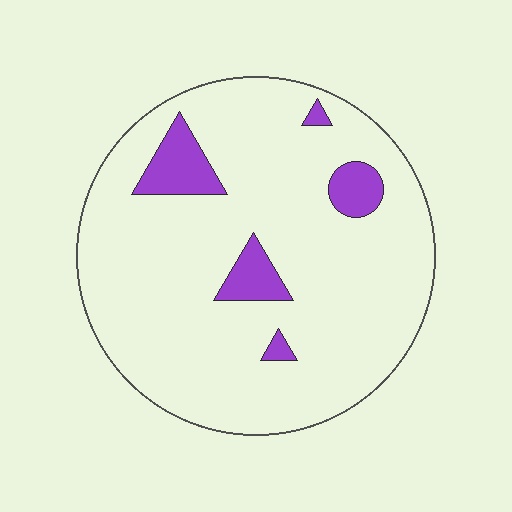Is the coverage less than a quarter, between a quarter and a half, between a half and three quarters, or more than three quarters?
Less than a quarter.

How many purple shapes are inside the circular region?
5.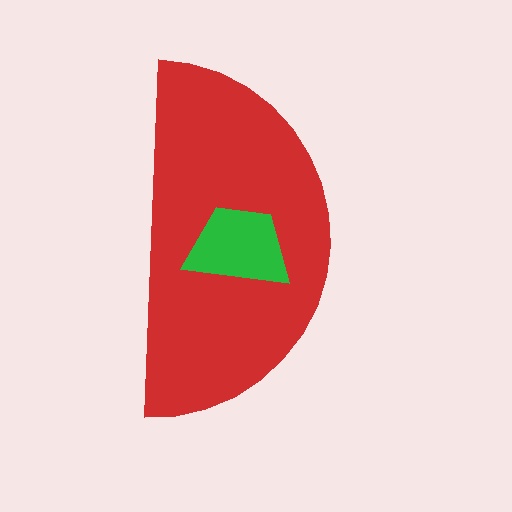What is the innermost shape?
The green trapezoid.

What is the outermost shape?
The red semicircle.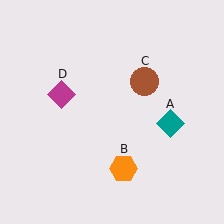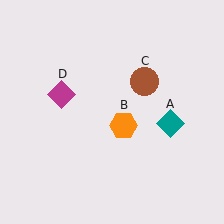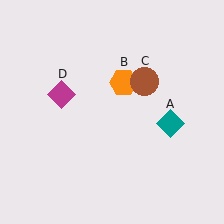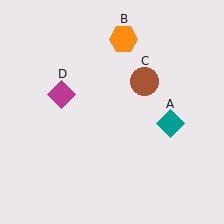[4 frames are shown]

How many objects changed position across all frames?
1 object changed position: orange hexagon (object B).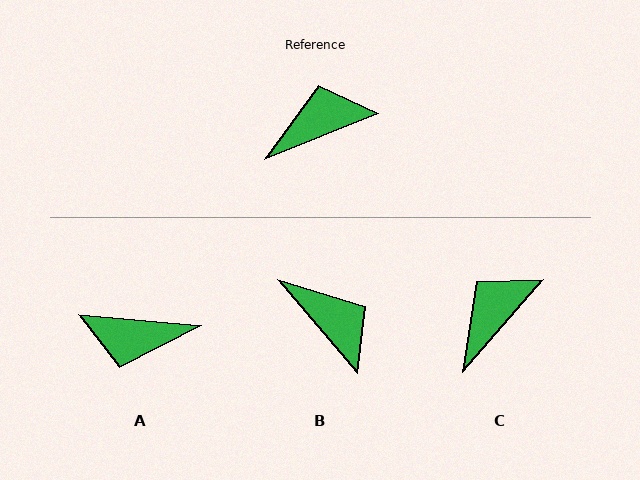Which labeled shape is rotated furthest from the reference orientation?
A, about 153 degrees away.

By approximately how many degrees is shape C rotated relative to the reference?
Approximately 27 degrees counter-clockwise.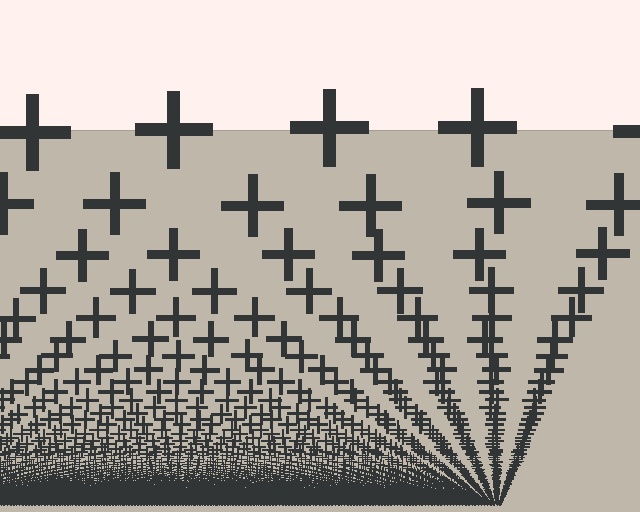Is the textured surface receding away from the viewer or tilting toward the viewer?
The surface appears to tilt toward the viewer. Texture elements get larger and sparser toward the top.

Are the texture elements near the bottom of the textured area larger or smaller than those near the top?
Smaller. The gradient is inverted — elements near the bottom are smaller and denser.